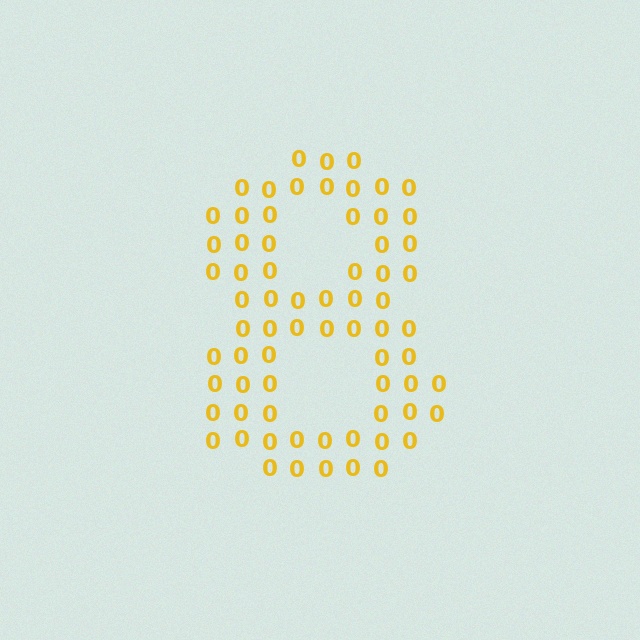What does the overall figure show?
The overall figure shows the digit 8.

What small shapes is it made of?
It is made of small digit 0's.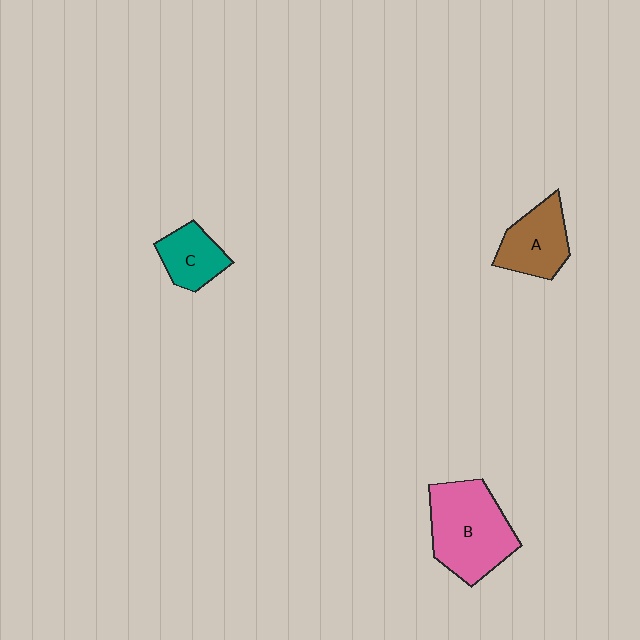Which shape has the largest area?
Shape B (pink).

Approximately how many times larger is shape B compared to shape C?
Approximately 2.0 times.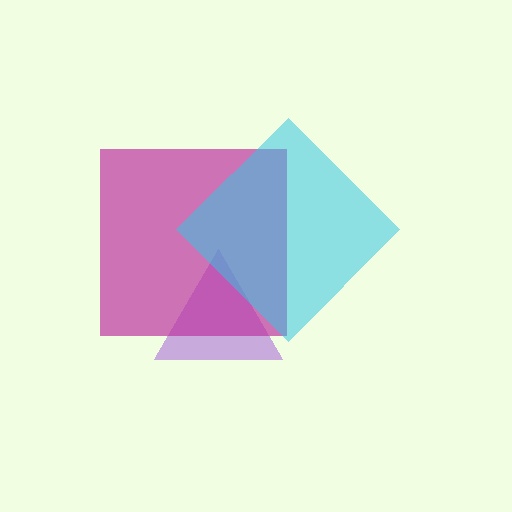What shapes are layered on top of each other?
The layered shapes are: a purple triangle, a magenta square, a cyan diamond.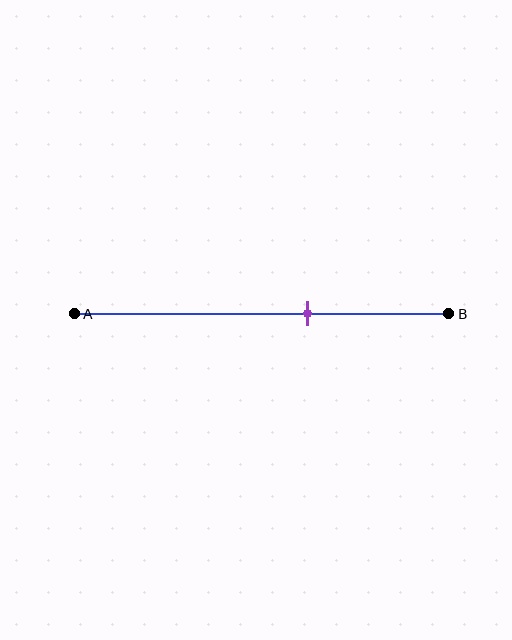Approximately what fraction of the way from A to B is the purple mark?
The purple mark is approximately 60% of the way from A to B.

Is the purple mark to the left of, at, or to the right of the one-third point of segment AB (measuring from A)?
The purple mark is to the right of the one-third point of segment AB.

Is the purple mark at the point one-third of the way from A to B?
No, the mark is at about 60% from A, not at the 33% one-third point.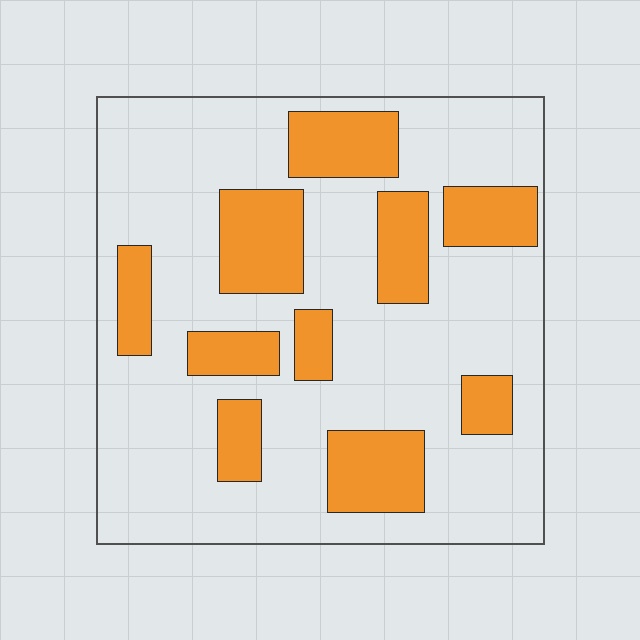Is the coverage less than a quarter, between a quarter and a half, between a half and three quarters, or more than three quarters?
Between a quarter and a half.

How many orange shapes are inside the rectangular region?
10.